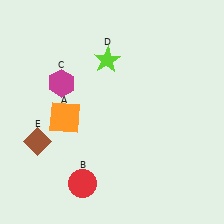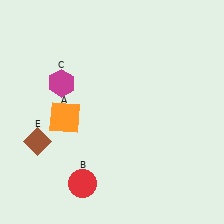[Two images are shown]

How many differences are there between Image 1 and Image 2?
There is 1 difference between the two images.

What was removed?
The lime star (D) was removed in Image 2.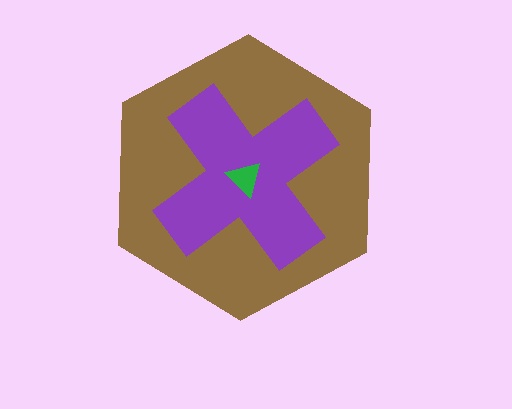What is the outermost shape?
The brown hexagon.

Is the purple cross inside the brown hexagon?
Yes.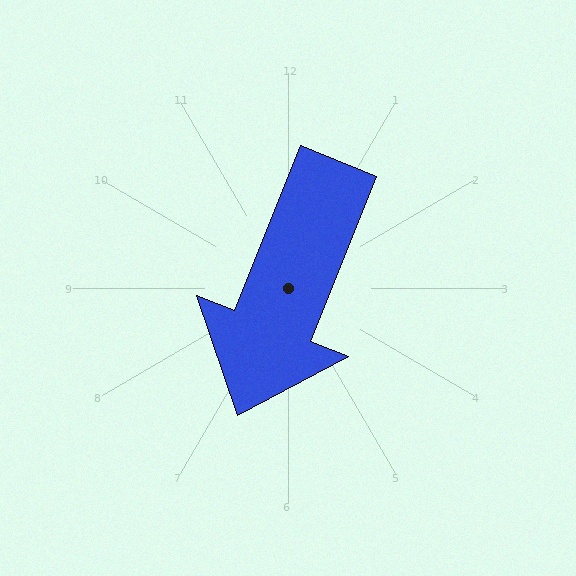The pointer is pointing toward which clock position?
Roughly 7 o'clock.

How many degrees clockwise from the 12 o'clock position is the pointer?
Approximately 202 degrees.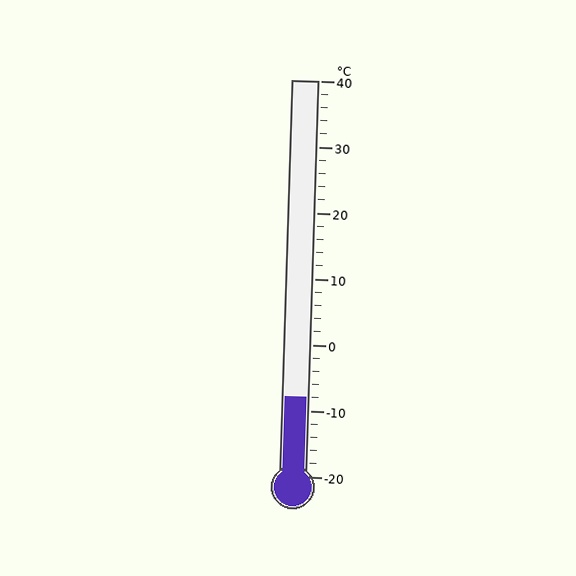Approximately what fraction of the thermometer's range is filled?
The thermometer is filled to approximately 20% of its range.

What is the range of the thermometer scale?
The thermometer scale ranges from -20°C to 40°C.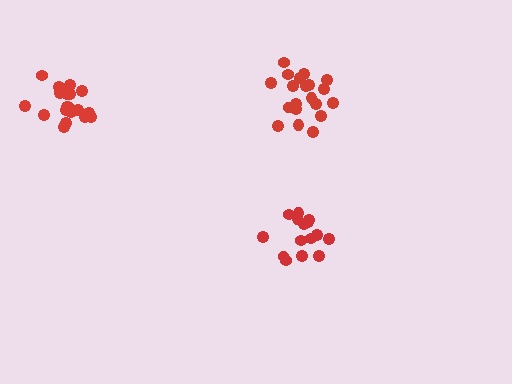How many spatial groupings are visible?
There are 3 spatial groupings.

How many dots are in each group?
Group 1: 20 dots, Group 2: 15 dots, Group 3: 19 dots (54 total).